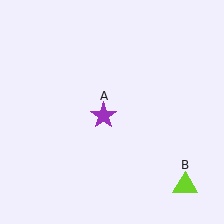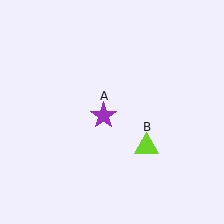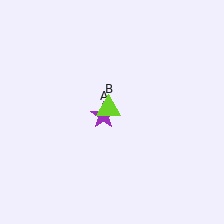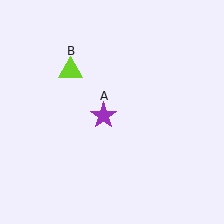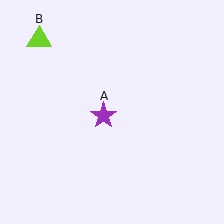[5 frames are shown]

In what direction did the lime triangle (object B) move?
The lime triangle (object B) moved up and to the left.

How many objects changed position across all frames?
1 object changed position: lime triangle (object B).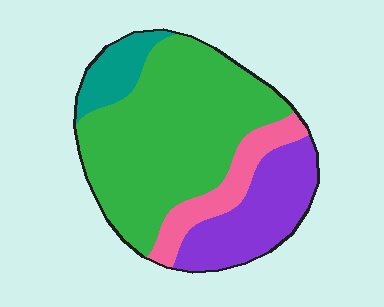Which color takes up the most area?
Green, at roughly 55%.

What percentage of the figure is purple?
Purple covers around 20% of the figure.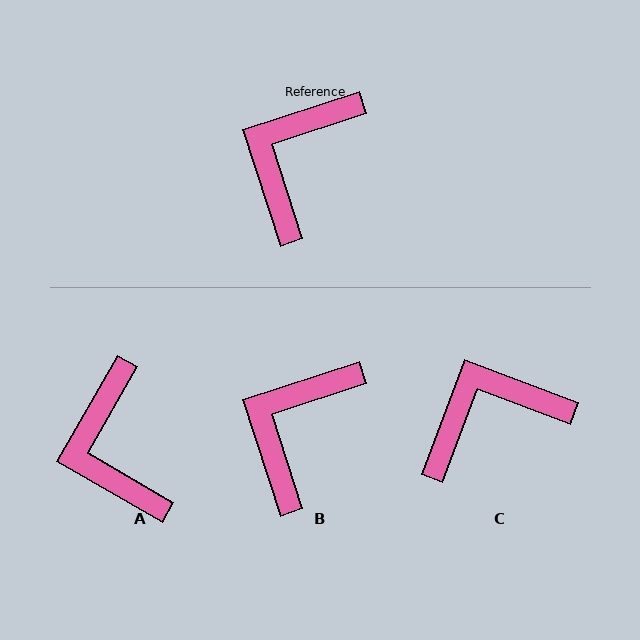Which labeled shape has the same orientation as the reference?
B.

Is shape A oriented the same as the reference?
No, it is off by about 42 degrees.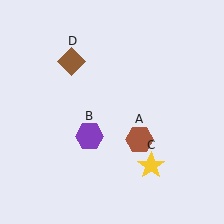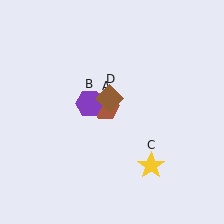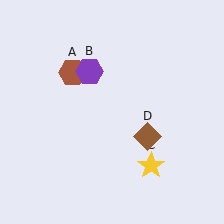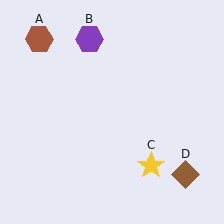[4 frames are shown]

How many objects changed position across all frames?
3 objects changed position: brown hexagon (object A), purple hexagon (object B), brown diamond (object D).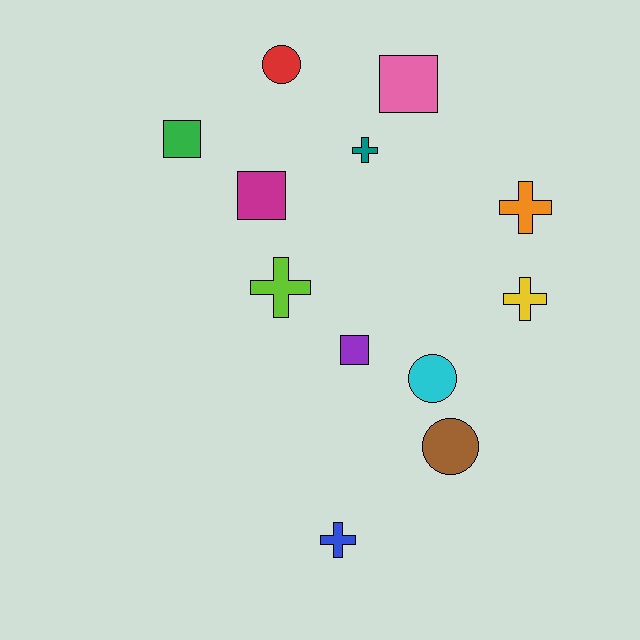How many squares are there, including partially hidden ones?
There are 4 squares.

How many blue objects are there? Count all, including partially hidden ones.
There is 1 blue object.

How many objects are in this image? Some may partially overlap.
There are 12 objects.